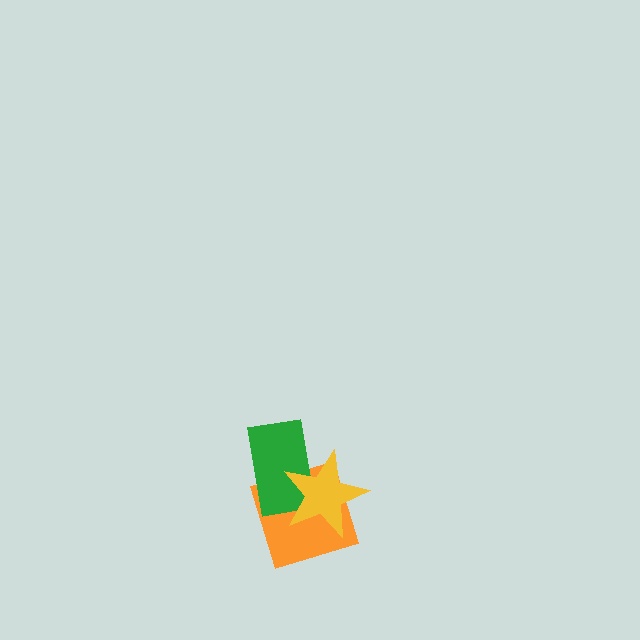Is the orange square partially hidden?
Yes, it is partially covered by another shape.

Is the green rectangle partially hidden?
Yes, it is partially covered by another shape.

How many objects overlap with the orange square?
2 objects overlap with the orange square.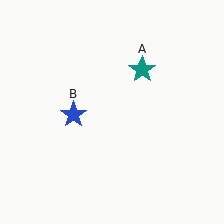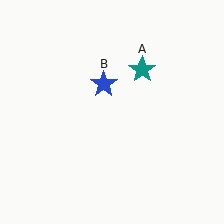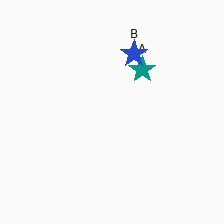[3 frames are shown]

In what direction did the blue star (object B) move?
The blue star (object B) moved up and to the right.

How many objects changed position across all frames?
1 object changed position: blue star (object B).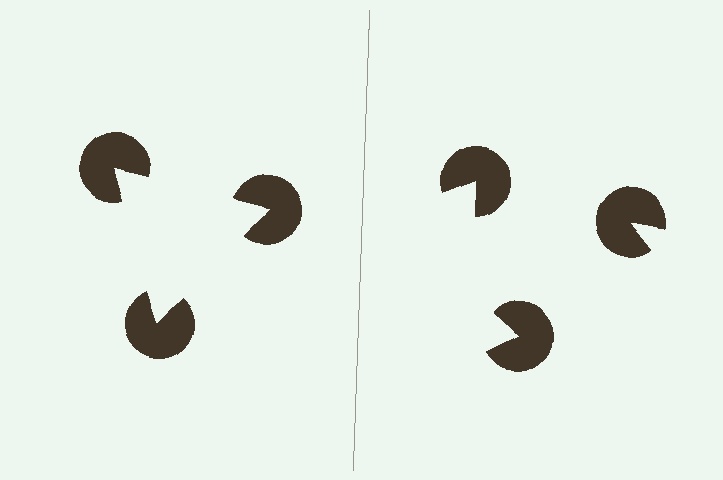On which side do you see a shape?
An illusory triangle appears on the left side. On the right side the wedge cuts are rotated, so no coherent shape forms.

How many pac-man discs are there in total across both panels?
6 — 3 on each side.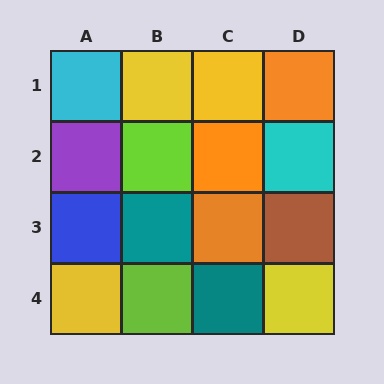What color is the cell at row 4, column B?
Lime.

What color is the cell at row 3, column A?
Blue.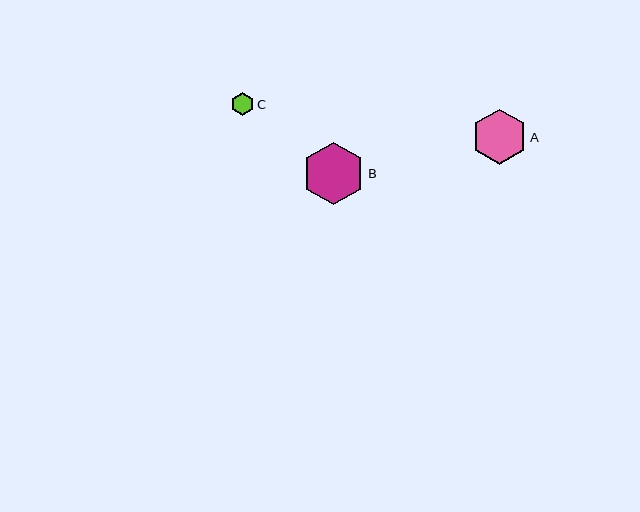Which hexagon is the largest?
Hexagon B is the largest with a size of approximately 63 pixels.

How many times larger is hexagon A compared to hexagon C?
Hexagon A is approximately 2.4 times the size of hexagon C.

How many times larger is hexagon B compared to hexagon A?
Hexagon B is approximately 1.1 times the size of hexagon A.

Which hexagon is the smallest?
Hexagon C is the smallest with a size of approximately 23 pixels.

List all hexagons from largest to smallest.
From largest to smallest: B, A, C.